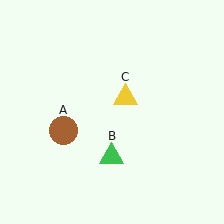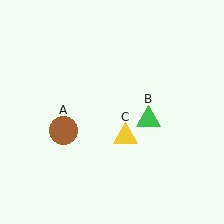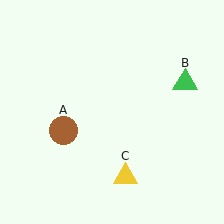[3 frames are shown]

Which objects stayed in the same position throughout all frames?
Brown circle (object A) remained stationary.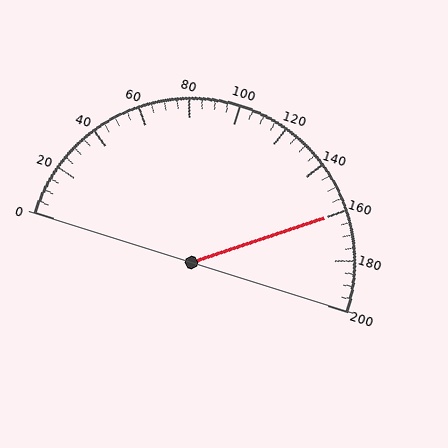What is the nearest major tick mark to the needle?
The nearest major tick mark is 160.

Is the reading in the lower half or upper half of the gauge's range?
The reading is in the upper half of the range (0 to 200).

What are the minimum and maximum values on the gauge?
The gauge ranges from 0 to 200.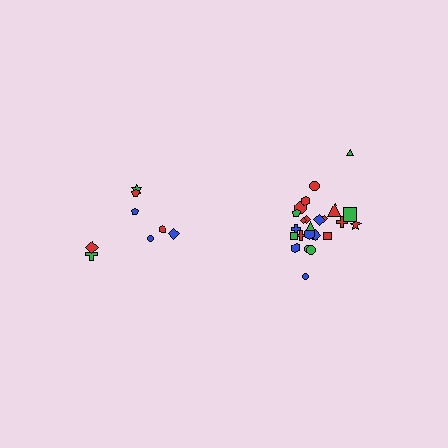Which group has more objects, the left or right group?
The right group.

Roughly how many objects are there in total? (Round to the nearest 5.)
Roughly 35 objects in total.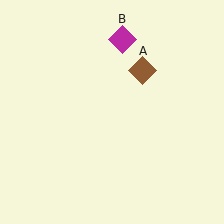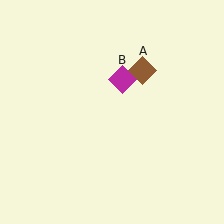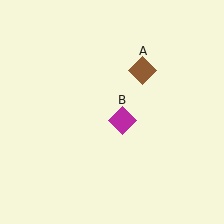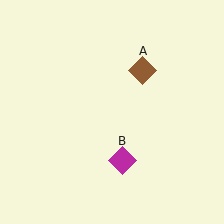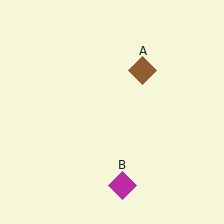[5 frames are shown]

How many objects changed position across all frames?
1 object changed position: magenta diamond (object B).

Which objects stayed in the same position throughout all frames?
Brown diamond (object A) remained stationary.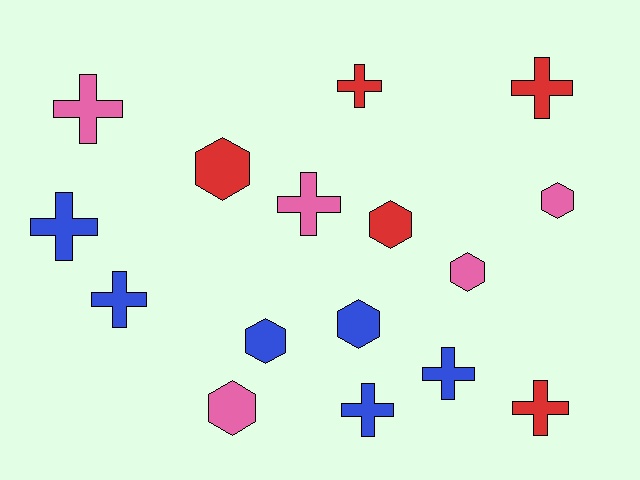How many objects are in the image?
There are 16 objects.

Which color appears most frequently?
Blue, with 6 objects.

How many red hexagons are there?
There are 2 red hexagons.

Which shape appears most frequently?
Cross, with 9 objects.